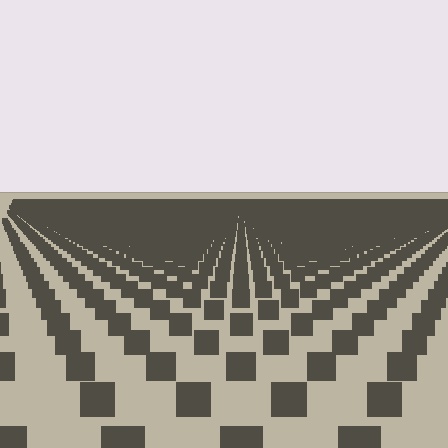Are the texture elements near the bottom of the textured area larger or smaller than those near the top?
Larger. Near the bottom, elements are closer to the viewer and appear at a bigger on-screen size.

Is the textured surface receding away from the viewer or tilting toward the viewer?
The surface is receding away from the viewer. Texture elements get smaller and denser toward the top.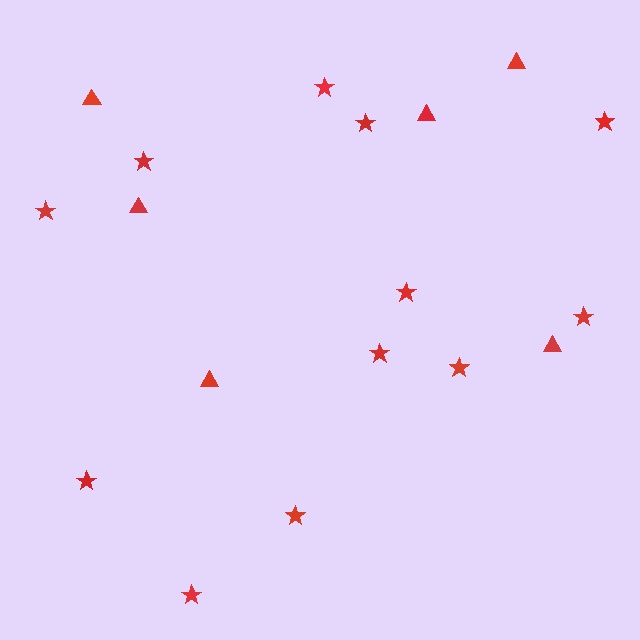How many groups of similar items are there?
There are 2 groups: one group of triangles (6) and one group of stars (12).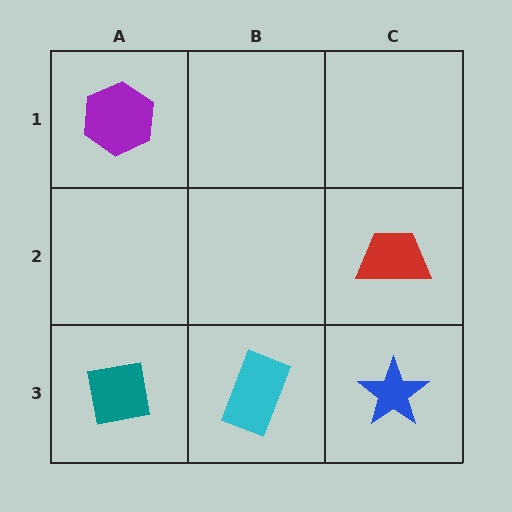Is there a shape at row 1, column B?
No, that cell is empty.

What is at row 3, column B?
A cyan rectangle.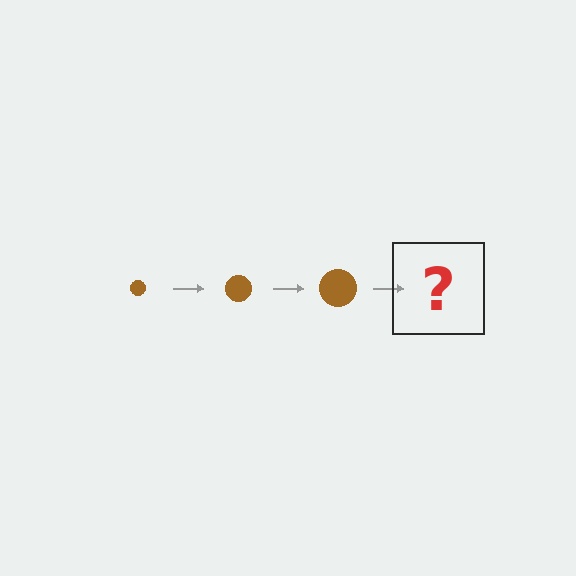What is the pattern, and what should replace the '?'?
The pattern is that the circle gets progressively larger each step. The '?' should be a brown circle, larger than the previous one.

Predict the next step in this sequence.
The next step is a brown circle, larger than the previous one.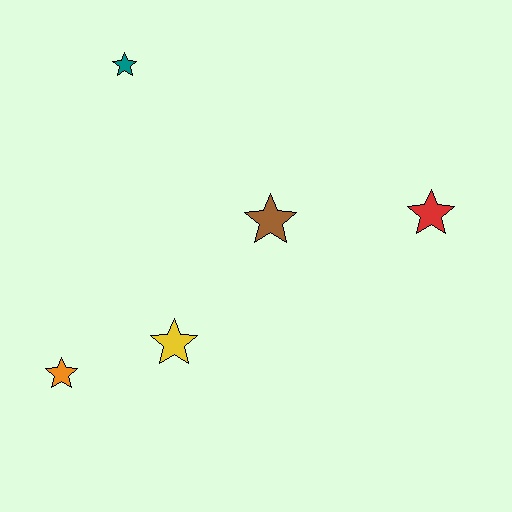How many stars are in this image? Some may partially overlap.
There are 5 stars.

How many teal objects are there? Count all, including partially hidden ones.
There is 1 teal object.